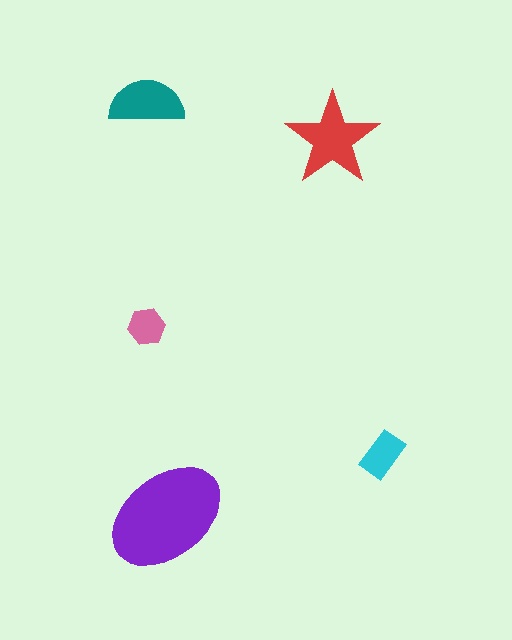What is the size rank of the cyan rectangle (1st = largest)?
4th.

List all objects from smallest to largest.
The pink hexagon, the cyan rectangle, the teal semicircle, the red star, the purple ellipse.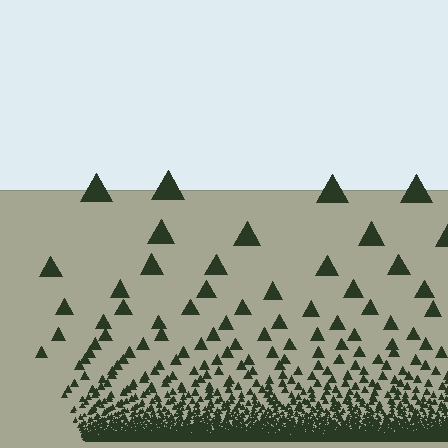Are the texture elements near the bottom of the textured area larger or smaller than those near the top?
Smaller. The gradient is inverted — elements near the bottom are smaller and denser.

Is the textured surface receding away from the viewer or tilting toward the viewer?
The surface appears to tilt toward the viewer. Texture elements get larger and sparser toward the top.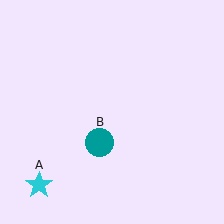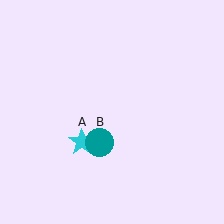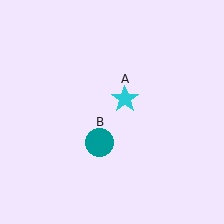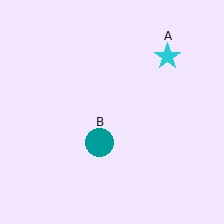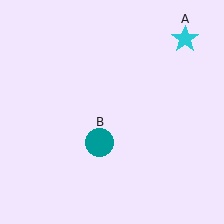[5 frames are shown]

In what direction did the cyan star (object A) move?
The cyan star (object A) moved up and to the right.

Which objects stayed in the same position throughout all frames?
Teal circle (object B) remained stationary.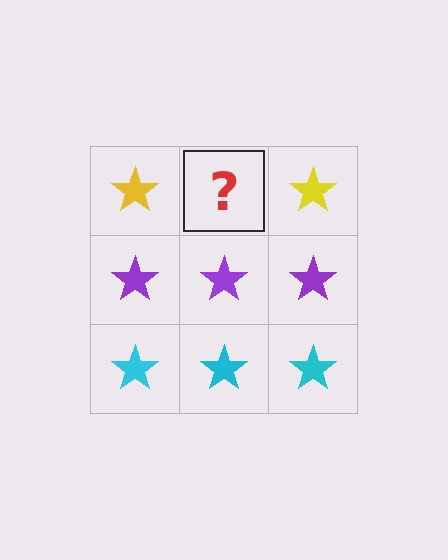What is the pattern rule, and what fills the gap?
The rule is that each row has a consistent color. The gap should be filled with a yellow star.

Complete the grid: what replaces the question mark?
The question mark should be replaced with a yellow star.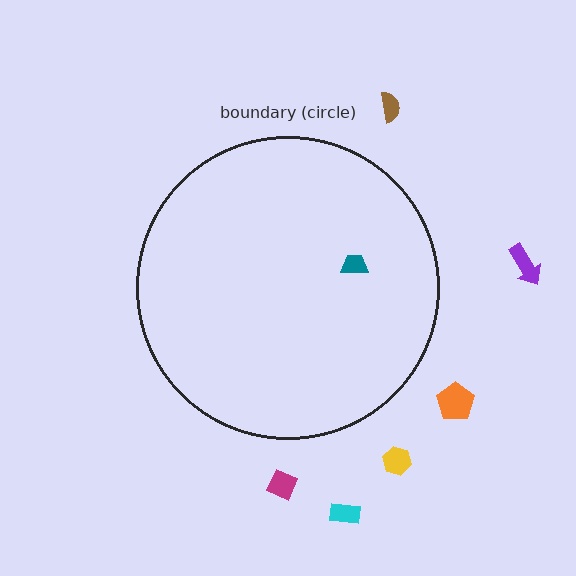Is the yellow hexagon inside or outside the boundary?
Outside.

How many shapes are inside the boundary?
1 inside, 6 outside.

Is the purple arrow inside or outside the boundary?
Outside.